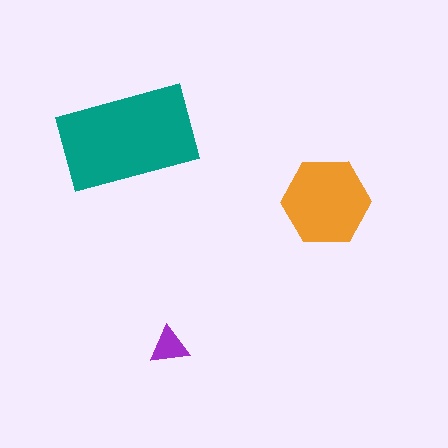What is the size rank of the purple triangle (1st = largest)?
3rd.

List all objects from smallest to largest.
The purple triangle, the orange hexagon, the teal rectangle.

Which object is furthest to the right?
The orange hexagon is rightmost.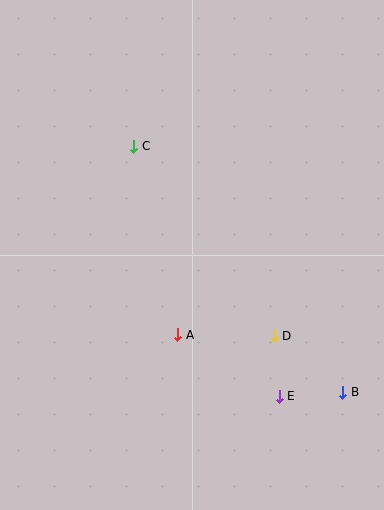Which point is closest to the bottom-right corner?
Point B is closest to the bottom-right corner.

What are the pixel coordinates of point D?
Point D is at (274, 336).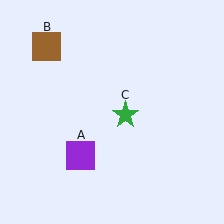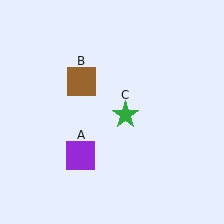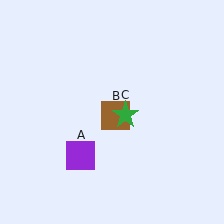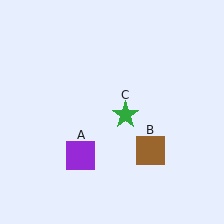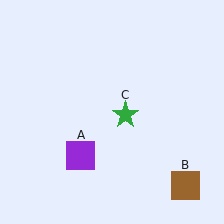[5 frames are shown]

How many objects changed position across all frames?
1 object changed position: brown square (object B).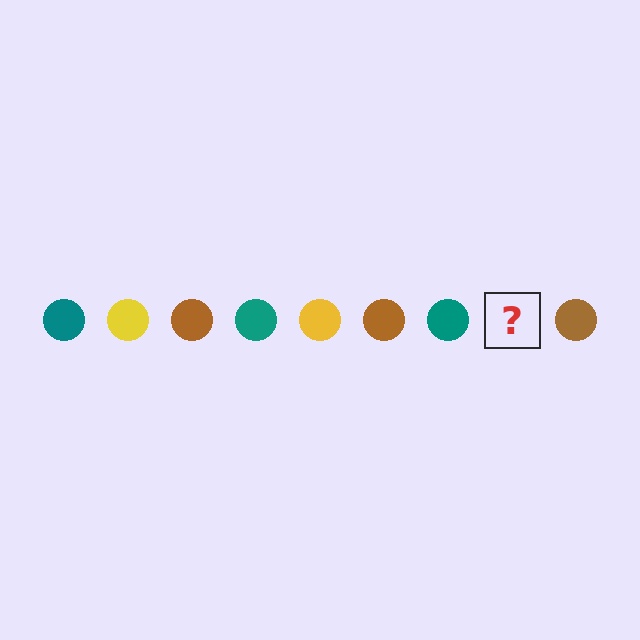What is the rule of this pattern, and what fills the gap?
The rule is that the pattern cycles through teal, yellow, brown circles. The gap should be filled with a yellow circle.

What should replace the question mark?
The question mark should be replaced with a yellow circle.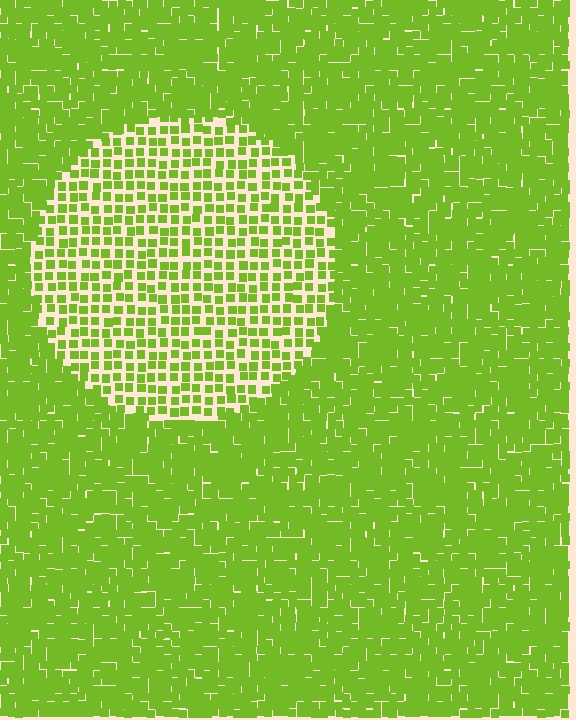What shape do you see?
I see a circle.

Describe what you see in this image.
The image contains small lime elements arranged at two different densities. A circle-shaped region is visible where the elements are less densely packed than the surrounding area.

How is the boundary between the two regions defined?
The boundary is defined by a change in element density (approximately 2.1x ratio). All elements are the same color, size, and shape.